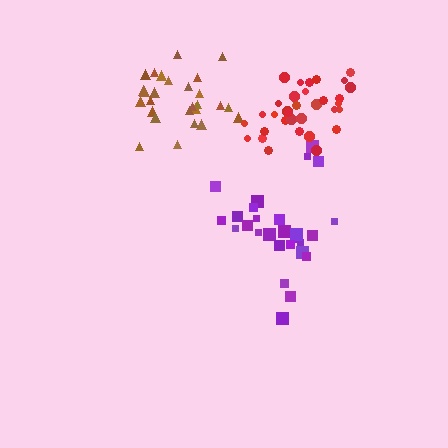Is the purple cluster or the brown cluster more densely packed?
Brown.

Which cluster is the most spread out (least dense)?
Purple.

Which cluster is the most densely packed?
Red.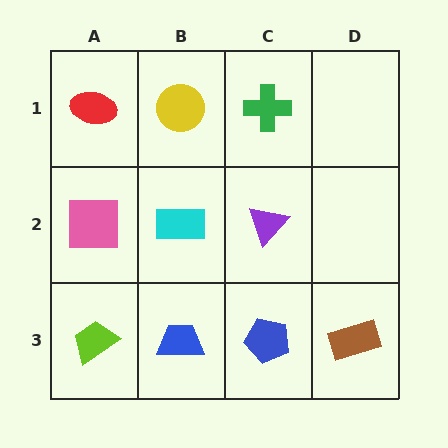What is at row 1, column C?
A green cross.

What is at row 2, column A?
A pink square.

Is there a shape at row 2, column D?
No, that cell is empty.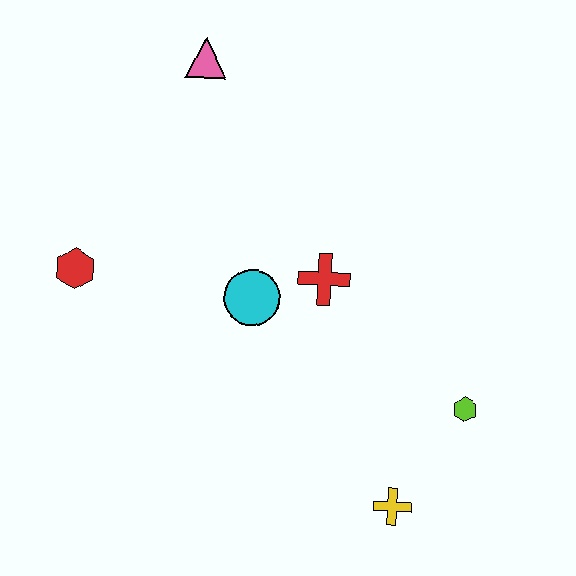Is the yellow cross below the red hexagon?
Yes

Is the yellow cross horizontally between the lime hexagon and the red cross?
Yes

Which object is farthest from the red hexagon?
The lime hexagon is farthest from the red hexagon.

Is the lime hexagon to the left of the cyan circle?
No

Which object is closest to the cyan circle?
The red cross is closest to the cyan circle.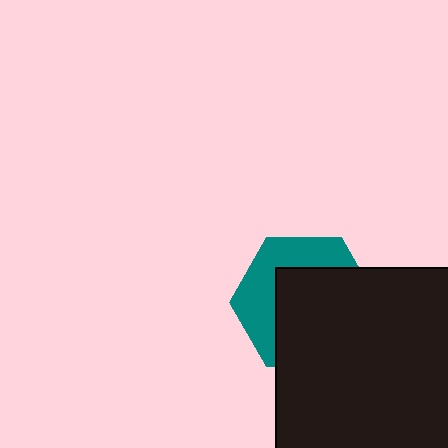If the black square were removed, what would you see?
You would see the complete teal hexagon.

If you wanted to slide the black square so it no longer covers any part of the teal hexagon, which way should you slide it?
Slide it toward the lower-right — that is the most direct way to separate the two shapes.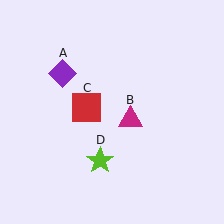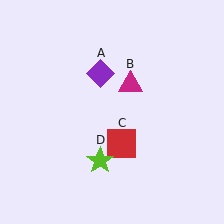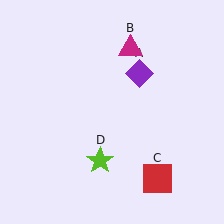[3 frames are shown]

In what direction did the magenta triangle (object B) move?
The magenta triangle (object B) moved up.